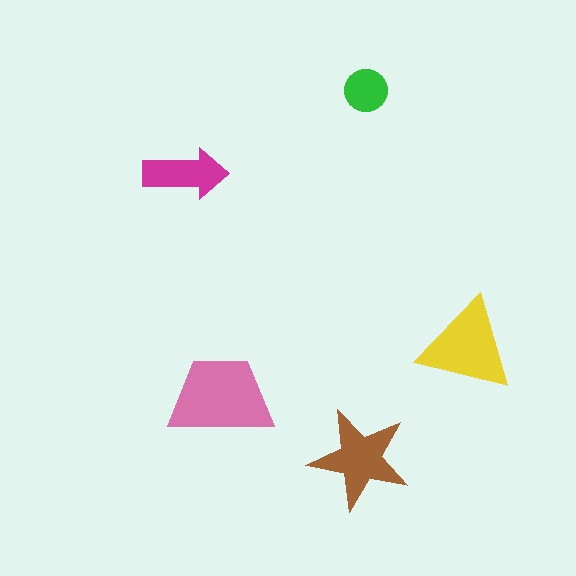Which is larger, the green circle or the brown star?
The brown star.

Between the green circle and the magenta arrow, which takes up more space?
The magenta arrow.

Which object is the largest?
The pink trapezoid.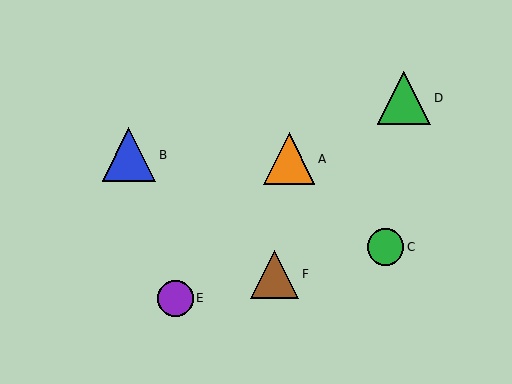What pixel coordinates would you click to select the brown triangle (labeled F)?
Click at (275, 274) to select the brown triangle F.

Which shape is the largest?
The blue triangle (labeled B) is the largest.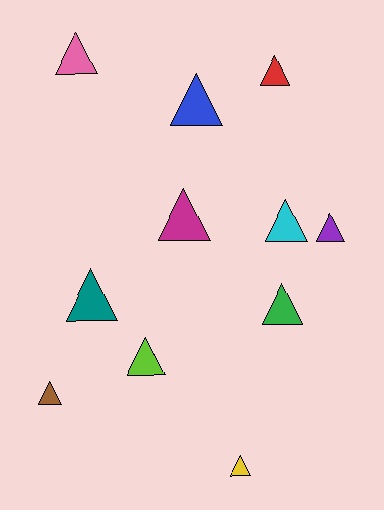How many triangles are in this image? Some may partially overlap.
There are 11 triangles.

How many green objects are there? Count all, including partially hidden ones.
There is 1 green object.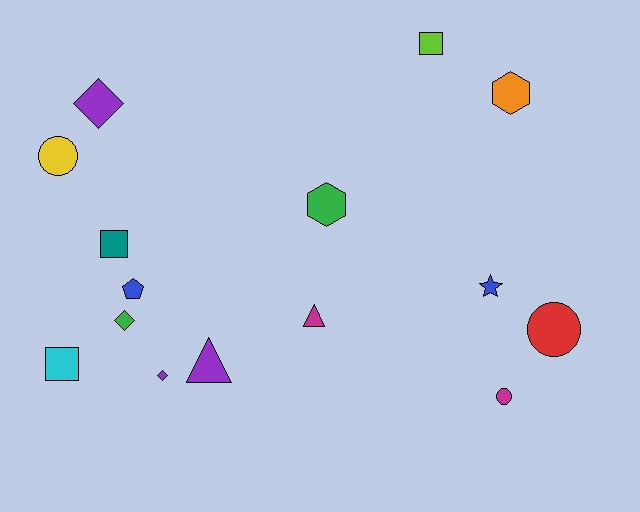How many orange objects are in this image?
There is 1 orange object.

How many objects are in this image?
There are 15 objects.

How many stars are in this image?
There is 1 star.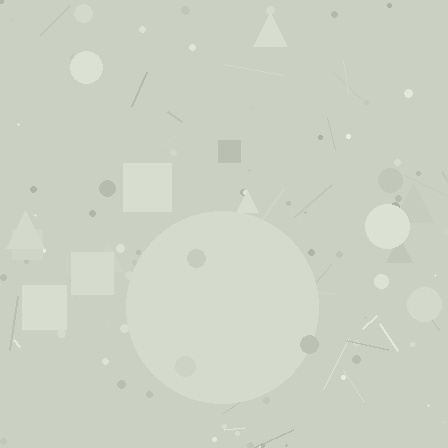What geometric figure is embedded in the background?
A circle is embedded in the background.